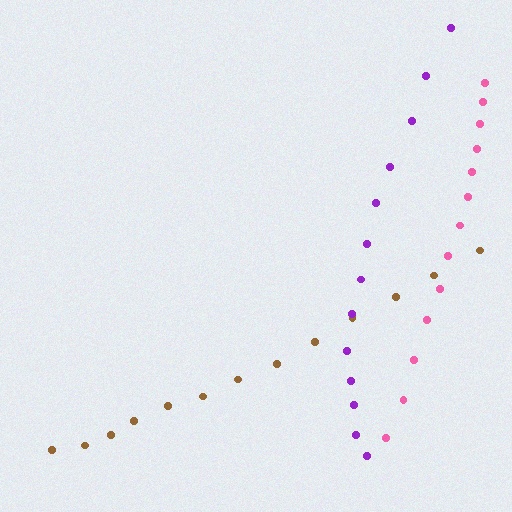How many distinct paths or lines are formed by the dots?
There are 3 distinct paths.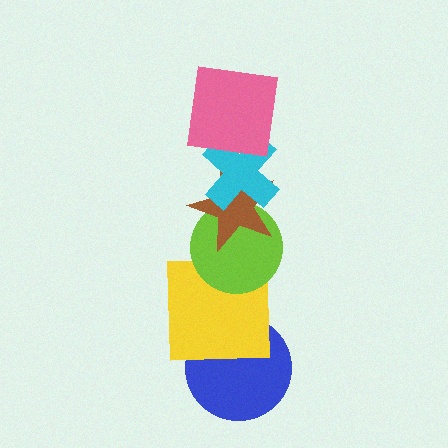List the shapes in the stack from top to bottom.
From top to bottom: the pink square, the cyan cross, the brown star, the lime circle, the yellow square, the blue circle.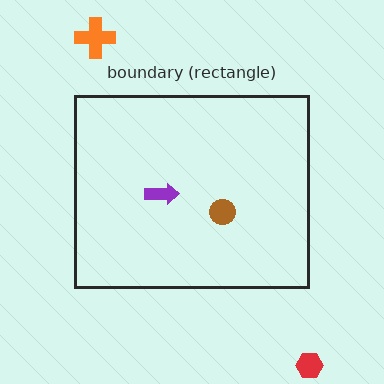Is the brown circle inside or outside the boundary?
Inside.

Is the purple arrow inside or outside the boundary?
Inside.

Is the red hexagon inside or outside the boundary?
Outside.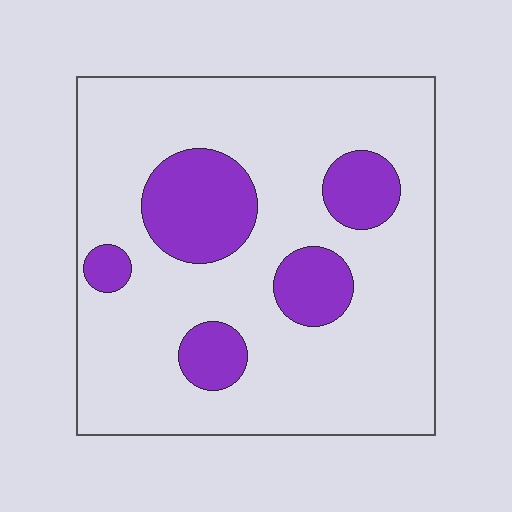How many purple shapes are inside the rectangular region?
5.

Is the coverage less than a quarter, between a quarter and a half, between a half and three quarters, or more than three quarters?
Less than a quarter.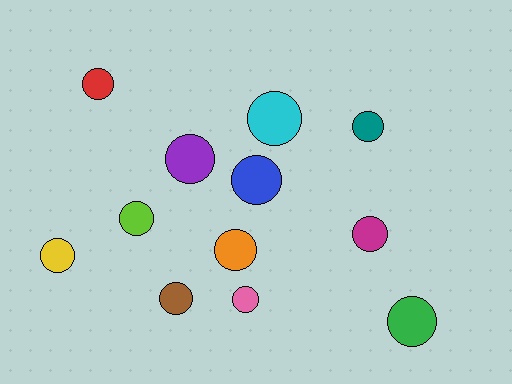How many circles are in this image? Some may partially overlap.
There are 12 circles.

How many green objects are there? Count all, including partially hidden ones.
There is 1 green object.